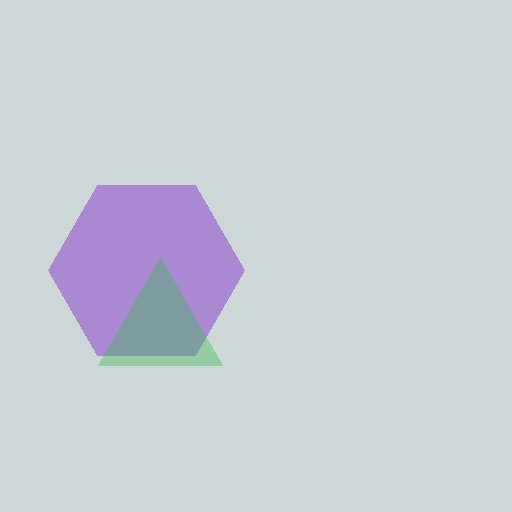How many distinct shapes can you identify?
There are 2 distinct shapes: a purple hexagon, a green triangle.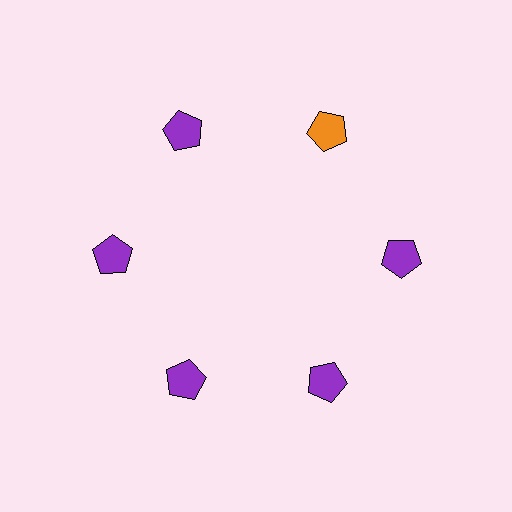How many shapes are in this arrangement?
There are 6 shapes arranged in a ring pattern.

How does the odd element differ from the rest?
It has a different color: orange instead of purple.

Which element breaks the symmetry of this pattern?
The orange pentagon at roughly the 1 o'clock position breaks the symmetry. All other shapes are purple pentagons.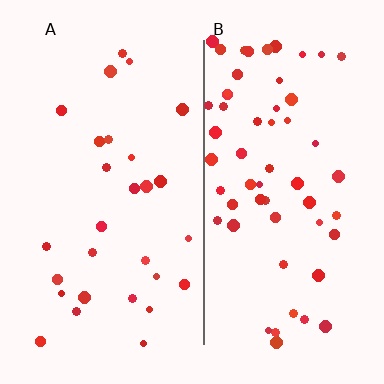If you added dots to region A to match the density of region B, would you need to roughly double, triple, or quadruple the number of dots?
Approximately double.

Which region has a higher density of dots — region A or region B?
B (the right).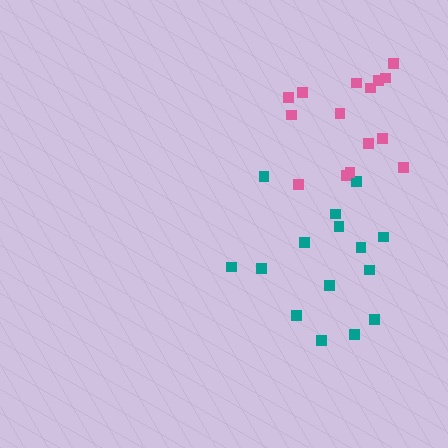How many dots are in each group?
Group 1: 15 dots, Group 2: 15 dots (30 total).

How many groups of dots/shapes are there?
There are 2 groups.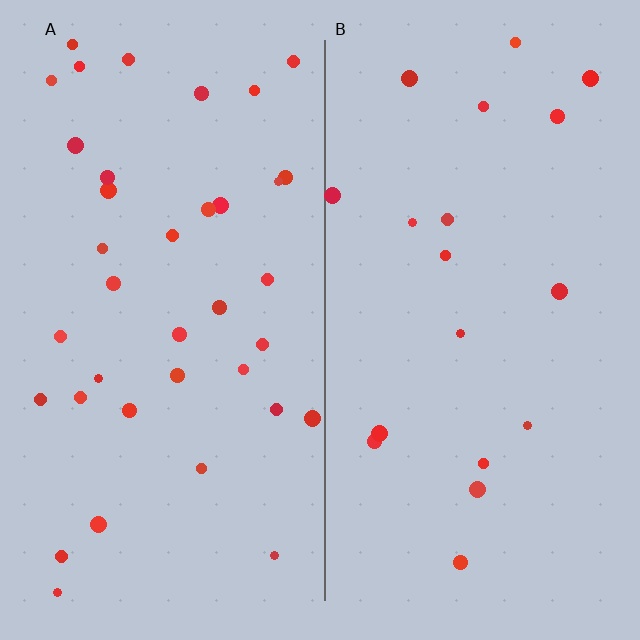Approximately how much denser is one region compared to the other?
Approximately 2.0× — region A over region B.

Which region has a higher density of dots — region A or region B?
A (the left).